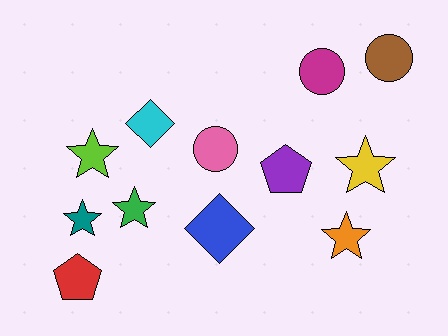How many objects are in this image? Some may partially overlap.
There are 12 objects.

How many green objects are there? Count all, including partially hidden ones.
There is 1 green object.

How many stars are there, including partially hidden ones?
There are 5 stars.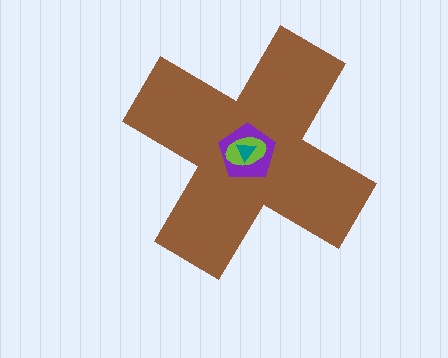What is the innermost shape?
The teal triangle.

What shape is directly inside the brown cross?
The purple pentagon.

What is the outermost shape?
The brown cross.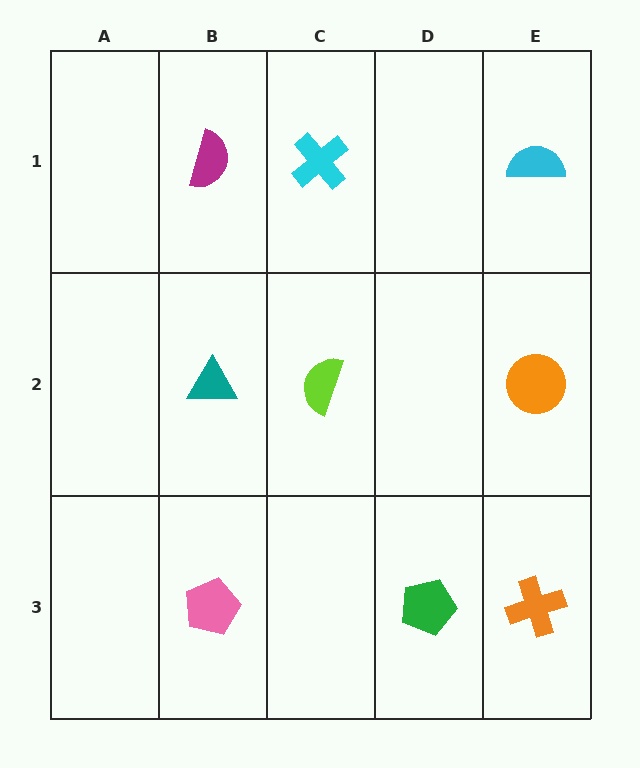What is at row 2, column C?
A lime semicircle.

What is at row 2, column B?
A teal triangle.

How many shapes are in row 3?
3 shapes.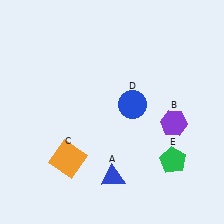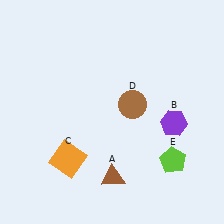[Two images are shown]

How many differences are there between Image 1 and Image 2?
There are 3 differences between the two images.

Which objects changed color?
A changed from blue to brown. D changed from blue to brown. E changed from green to lime.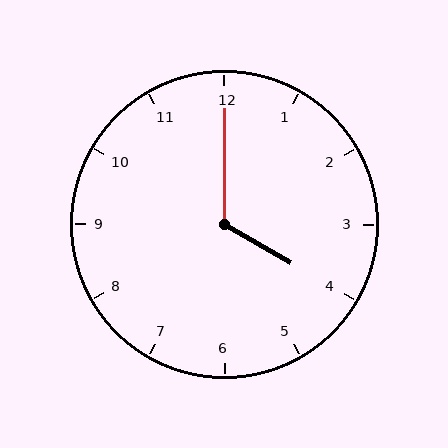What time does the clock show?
4:00.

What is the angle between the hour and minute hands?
Approximately 120 degrees.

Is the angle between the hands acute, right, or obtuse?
It is obtuse.